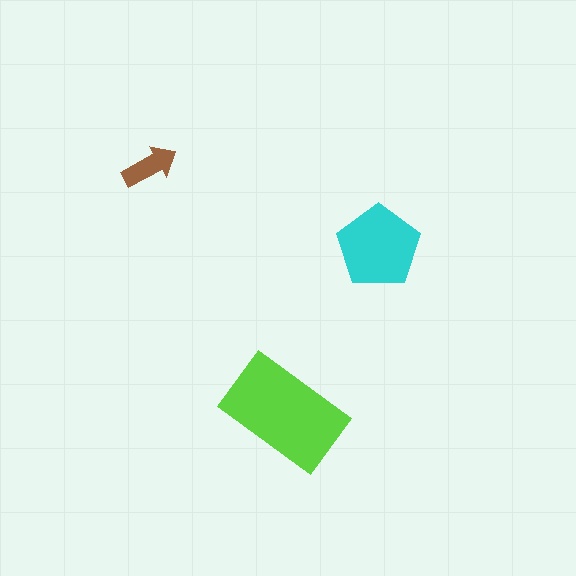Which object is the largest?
The lime rectangle.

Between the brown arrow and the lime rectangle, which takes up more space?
The lime rectangle.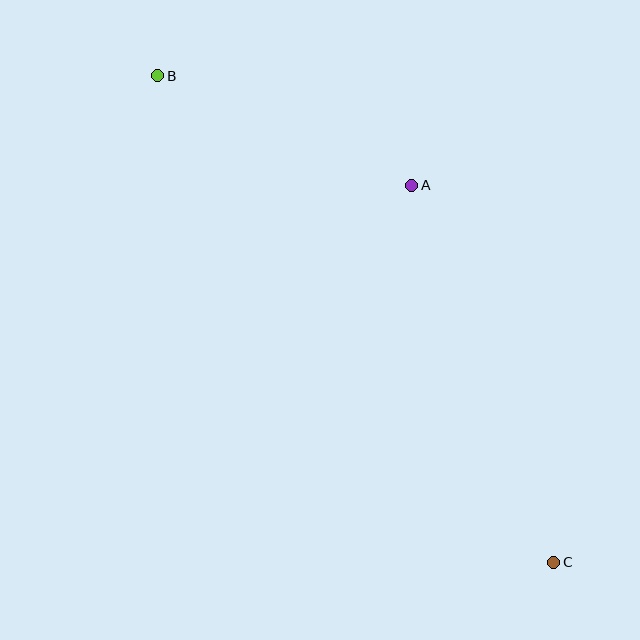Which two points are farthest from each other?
Points B and C are farthest from each other.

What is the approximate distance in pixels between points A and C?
The distance between A and C is approximately 403 pixels.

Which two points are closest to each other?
Points A and B are closest to each other.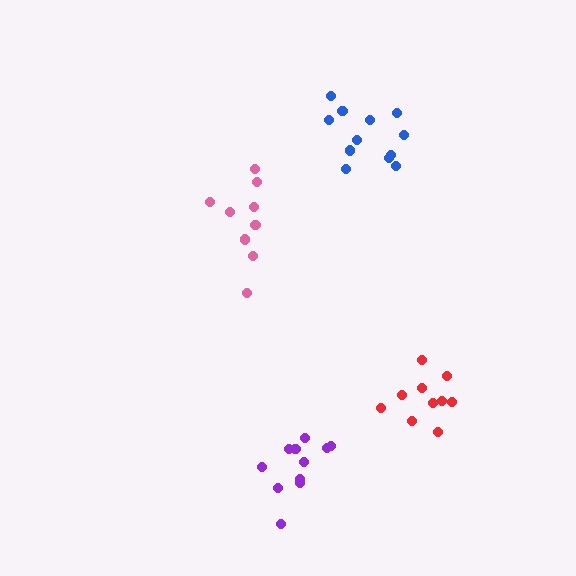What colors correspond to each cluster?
The clusters are colored: pink, blue, purple, red.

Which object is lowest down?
The purple cluster is bottommost.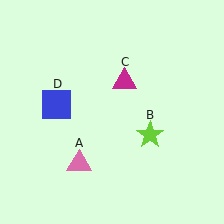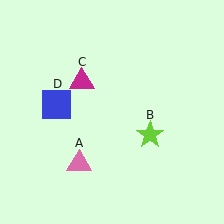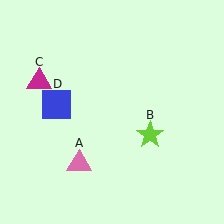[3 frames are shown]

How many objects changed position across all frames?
1 object changed position: magenta triangle (object C).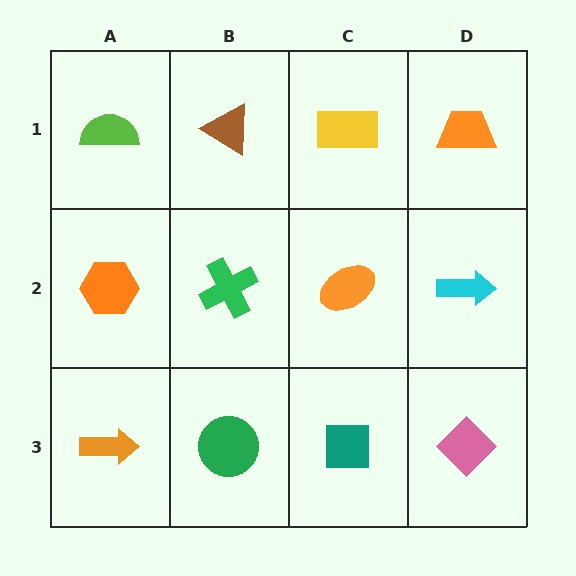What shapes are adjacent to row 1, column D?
A cyan arrow (row 2, column D), a yellow rectangle (row 1, column C).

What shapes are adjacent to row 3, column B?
A green cross (row 2, column B), an orange arrow (row 3, column A), a teal square (row 3, column C).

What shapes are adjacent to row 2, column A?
A lime semicircle (row 1, column A), an orange arrow (row 3, column A), a green cross (row 2, column B).